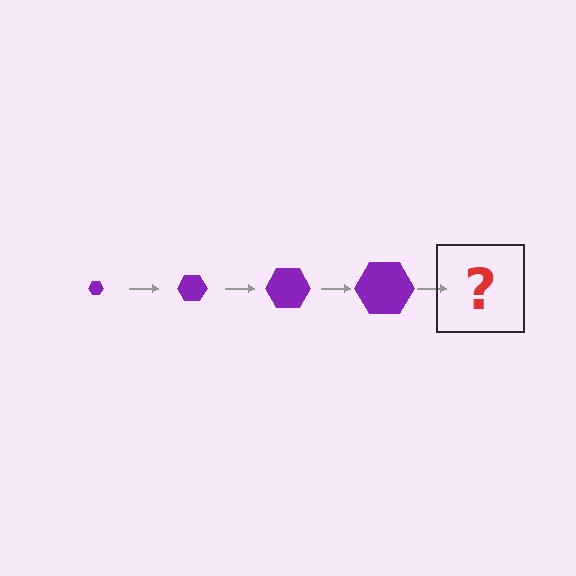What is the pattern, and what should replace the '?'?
The pattern is that the hexagon gets progressively larger each step. The '?' should be a purple hexagon, larger than the previous one.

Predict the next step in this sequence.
The next step is a purple hexagon, larger than the previous one.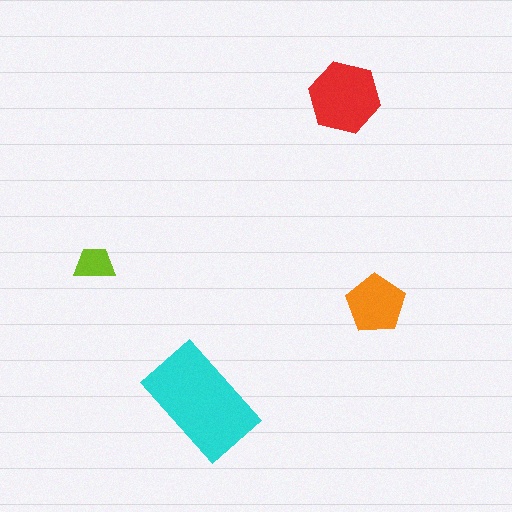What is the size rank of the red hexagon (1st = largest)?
2nd.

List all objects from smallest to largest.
The lime trapezoid, the orange pentagon, the red hexagon, the cyan rectangle.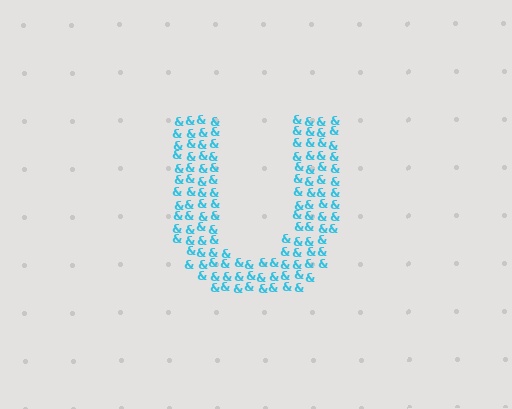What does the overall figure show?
The overall figure shows the letter U.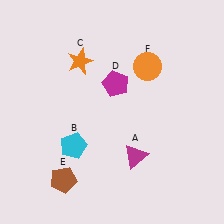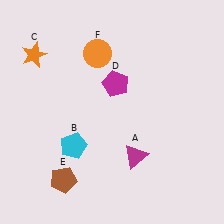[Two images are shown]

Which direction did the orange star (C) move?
The orange star (C) moved left.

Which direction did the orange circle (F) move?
The orange circle (F) moved left.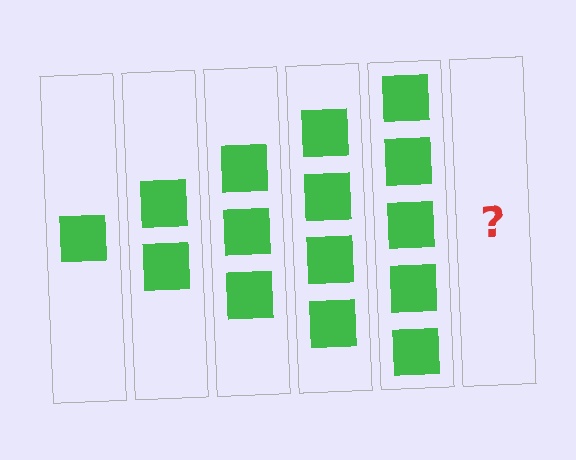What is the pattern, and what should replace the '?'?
The pattern is that each step adds one more square. The '?' should be 6 squares.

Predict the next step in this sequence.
The next step is 6 squares.